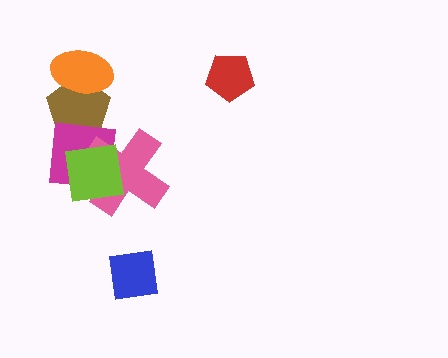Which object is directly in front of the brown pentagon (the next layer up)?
The orange ellipse is directly in front of the brown pentagon.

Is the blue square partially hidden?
No, no other shape covers it.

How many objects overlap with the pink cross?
2 objects overlap with the pink cross.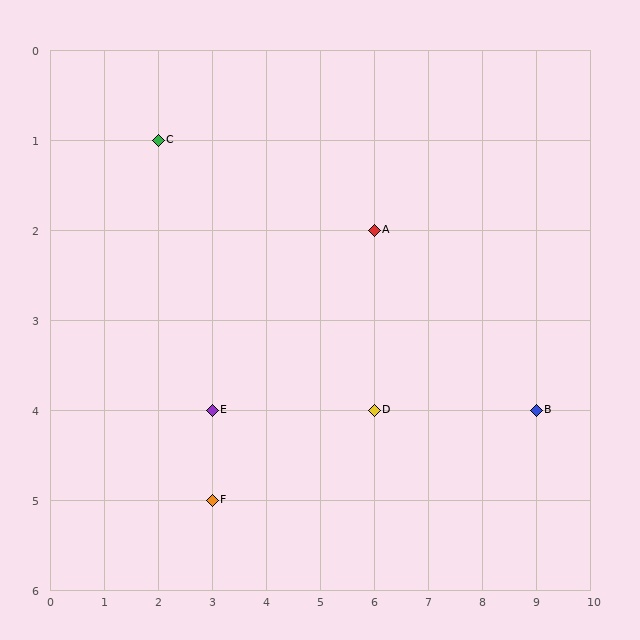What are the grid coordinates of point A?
Point A is at grid coordinates (6, 2).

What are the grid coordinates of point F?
Point F is at grid coordinates (3, 5).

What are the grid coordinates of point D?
Point D is at grid coordinates (6, 4).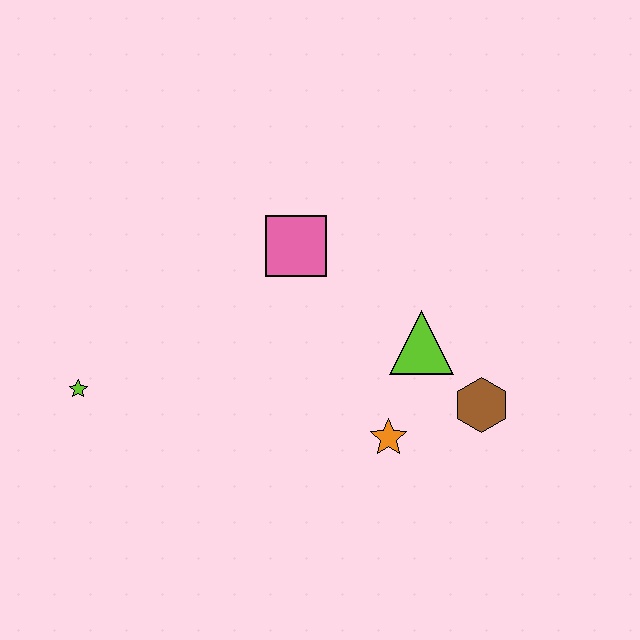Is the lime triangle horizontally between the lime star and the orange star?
No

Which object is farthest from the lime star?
The brown hexagon is farthest from the lime star.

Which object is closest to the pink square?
The lime triangle is closest to the pink square.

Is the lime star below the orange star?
No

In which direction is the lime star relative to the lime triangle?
The lime star is to the left of the lime triangle.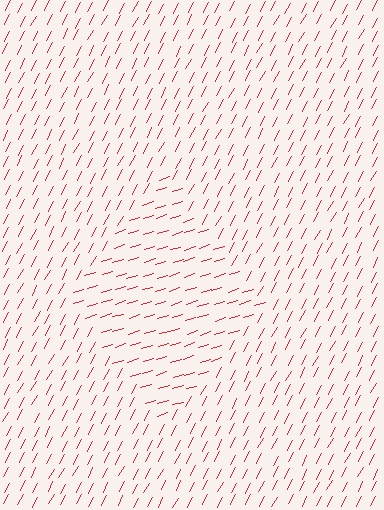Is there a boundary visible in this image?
Yes, there is a texture boundary formed by a change in line orientation.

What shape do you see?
I see a diamond.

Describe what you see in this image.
The image is filled with small red line segments. A diamond region in the image has lines oriented differently from the surrounding lines, creating a visible texture boundary.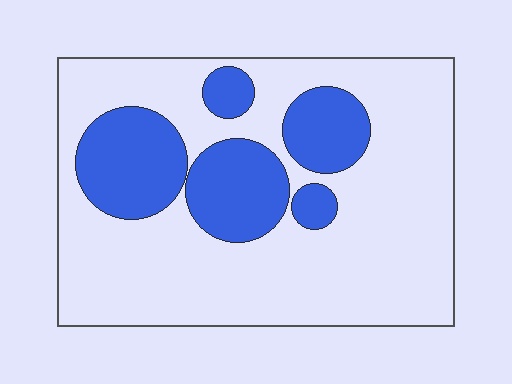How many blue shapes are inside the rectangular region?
5.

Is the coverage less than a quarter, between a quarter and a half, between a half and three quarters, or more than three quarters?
Between a quarter and a half.